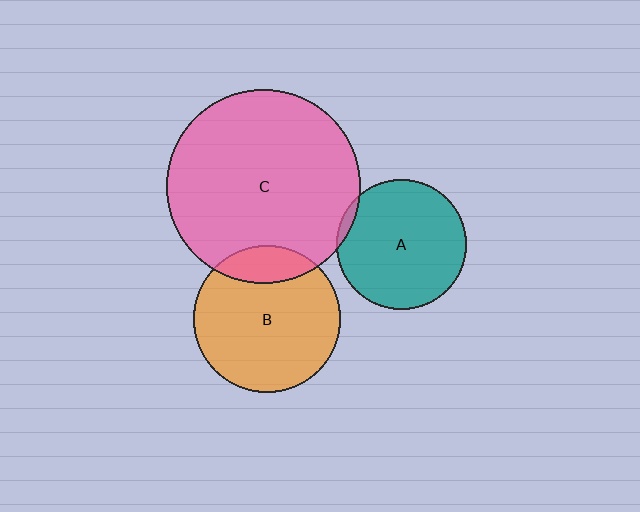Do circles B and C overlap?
Yes.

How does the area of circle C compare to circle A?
Approximately 2.2 times.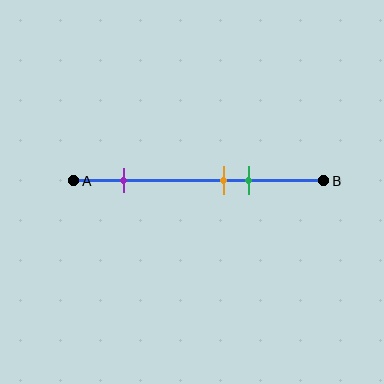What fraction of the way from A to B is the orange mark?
The orange mark is approximately 60% (0.6) of the way from A to B.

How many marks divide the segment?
There are 3 marks dividing the segment.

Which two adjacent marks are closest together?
The orange and green marks are the closest adjacent pair.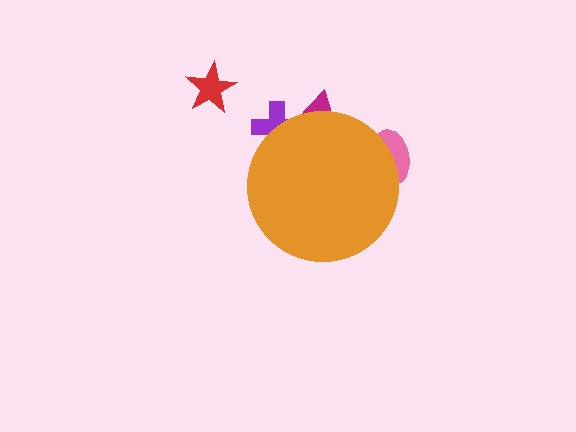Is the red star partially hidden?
No, the red star is fully visible.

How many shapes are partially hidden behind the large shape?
3 shapes are partially hidden.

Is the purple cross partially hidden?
Yes, the purple cross is partially hidden behind the orange circle.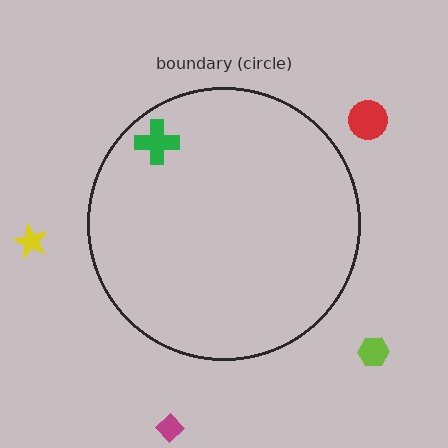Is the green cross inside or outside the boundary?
Inside.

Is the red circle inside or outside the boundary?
Outside.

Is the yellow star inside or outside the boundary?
Outside.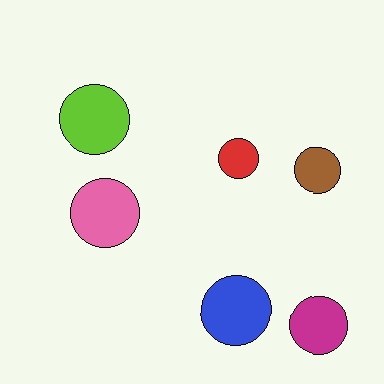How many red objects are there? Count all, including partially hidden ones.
There is 1 red object.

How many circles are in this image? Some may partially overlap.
There are 6 circles.